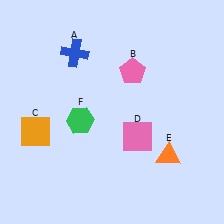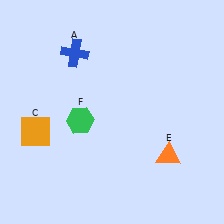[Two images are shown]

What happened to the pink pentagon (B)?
The pink pentagon (B) was removed in Image 2. It was in the top-right area of Image 1.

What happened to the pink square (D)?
The pink square (D) was removed in Image 2. It was in the bottom-right area of Image 1.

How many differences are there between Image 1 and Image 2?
There are 2 differences between the two images.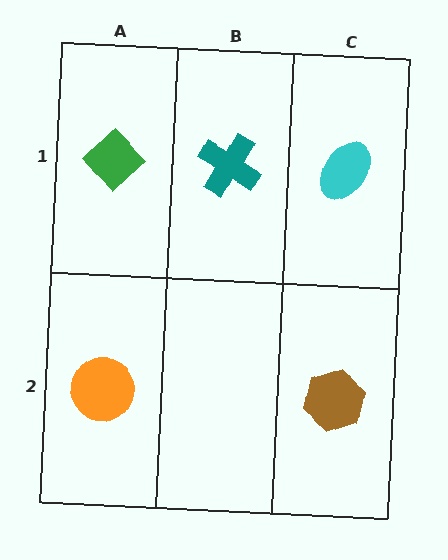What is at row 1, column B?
A teal cross.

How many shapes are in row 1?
3 shapes.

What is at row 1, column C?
A cyan ellipse.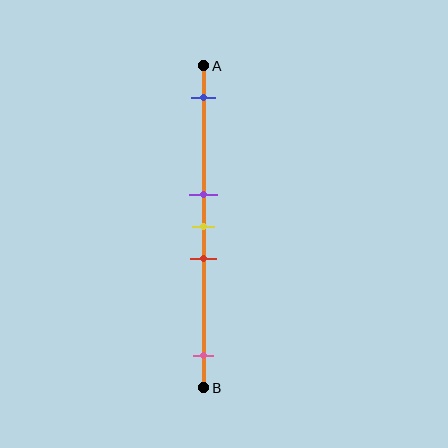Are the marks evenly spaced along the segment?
No, the marks are not evenly spaced.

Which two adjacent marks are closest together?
The purple and yellow marks are the closest adjacent pair.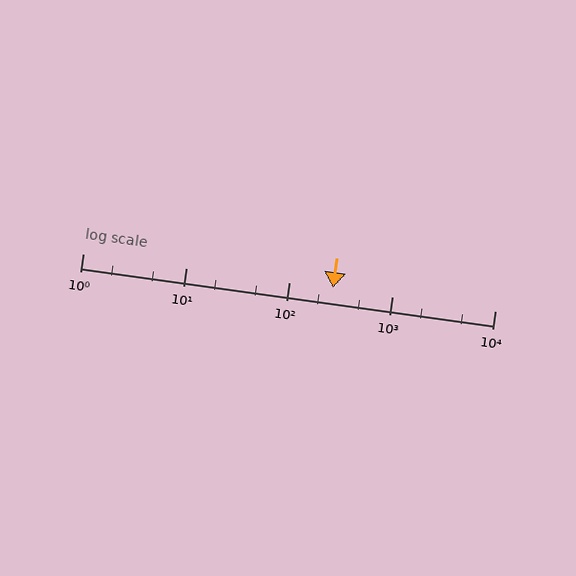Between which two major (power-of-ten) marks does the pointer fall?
The pointer is between 100 and 1000.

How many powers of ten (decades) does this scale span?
The scale spans 4 decades, from 1 to 10000.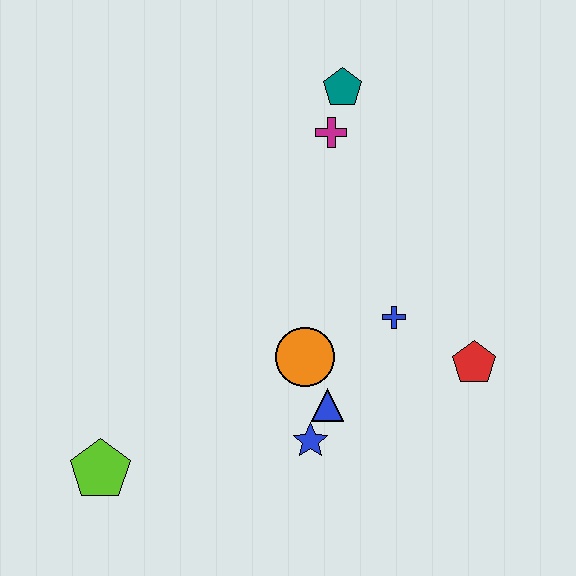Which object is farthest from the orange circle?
The teal pentagon is farthest from the orange circle.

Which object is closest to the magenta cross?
The teal pentagon is closest to the magenta cross.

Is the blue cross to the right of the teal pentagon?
Yes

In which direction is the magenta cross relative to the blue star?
The magenta cross is above the blue star.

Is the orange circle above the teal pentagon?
No